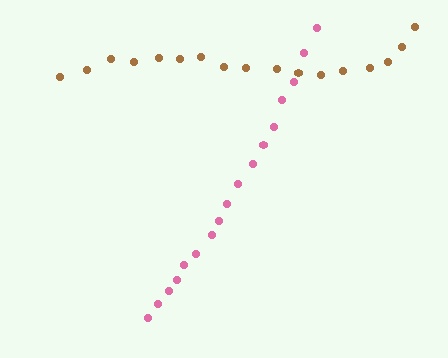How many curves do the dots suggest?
There are 2 distinct paths.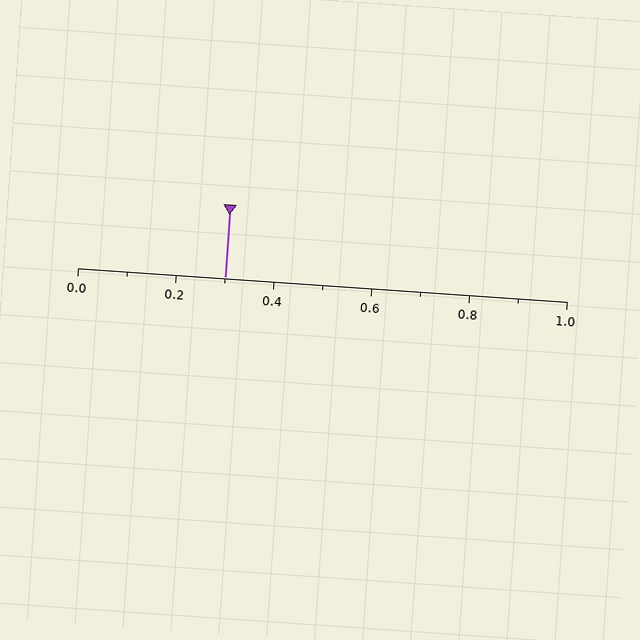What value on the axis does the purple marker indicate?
The marker indicates approximately 0.3.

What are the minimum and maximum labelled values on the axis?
The axis runs from 0.0 to 1.0.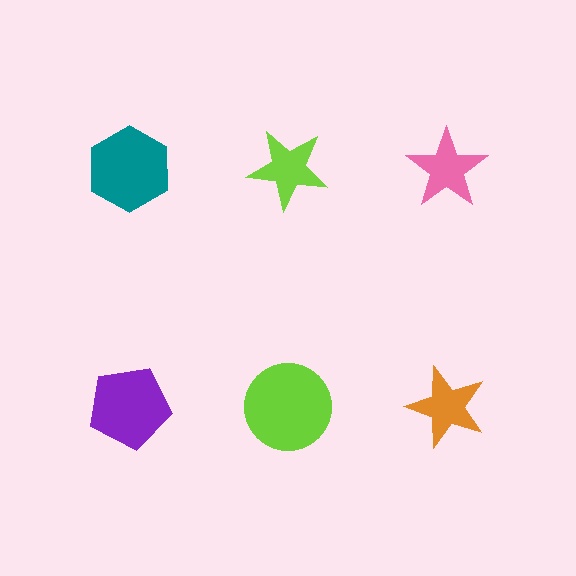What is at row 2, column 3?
An orange star.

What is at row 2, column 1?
A purple pentagon.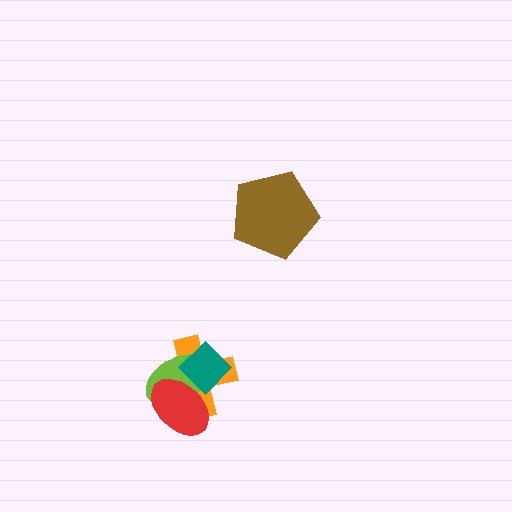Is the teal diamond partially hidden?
Yes, it is partially covered by another shape.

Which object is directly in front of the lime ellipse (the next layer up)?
The teal diamond is directly in front of the lime ellipse.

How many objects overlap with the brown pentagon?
0 objects overlap with the brown pentagon.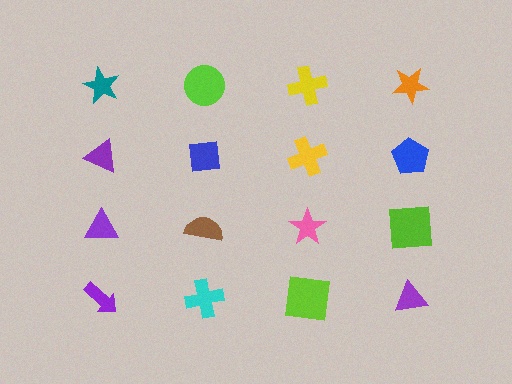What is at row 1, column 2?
A lime circle.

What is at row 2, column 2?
A blue square.